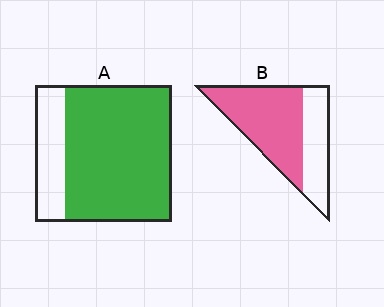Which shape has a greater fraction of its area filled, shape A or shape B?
Shape A.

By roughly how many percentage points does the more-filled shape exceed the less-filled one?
By roughly 15 percentage points (A over B).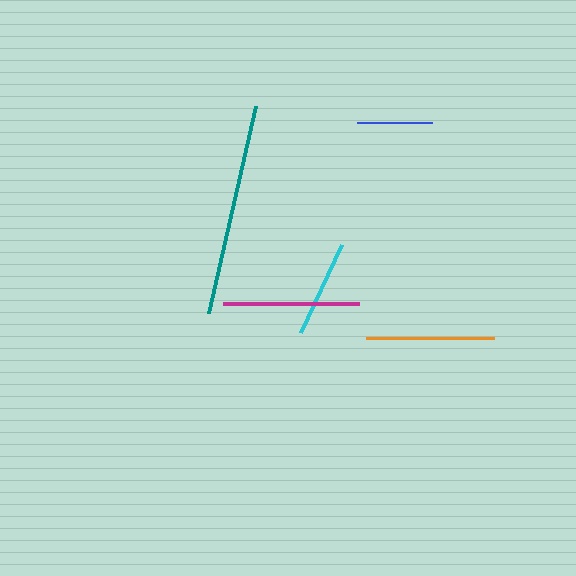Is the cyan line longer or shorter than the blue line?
The cyan line is longer than the blue line.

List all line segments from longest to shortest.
From longest to shortest: teal, magenta, orange, cyan, blue.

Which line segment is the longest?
The teal line is the longest at approximately 212 pixels.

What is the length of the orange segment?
The orange segment is approximately 128 pixels long.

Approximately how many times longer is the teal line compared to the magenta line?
The teal line is approximately 1.6 times the length of the magenta line.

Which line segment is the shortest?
The blue line is the shortest at approximately 74 pixels.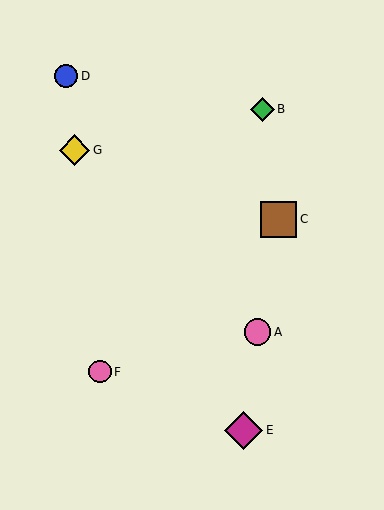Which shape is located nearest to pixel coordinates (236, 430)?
The magenta diamond (labeled E) at (243, 431) is nearest to that location.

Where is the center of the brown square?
The center of the brown square is at (279, 219).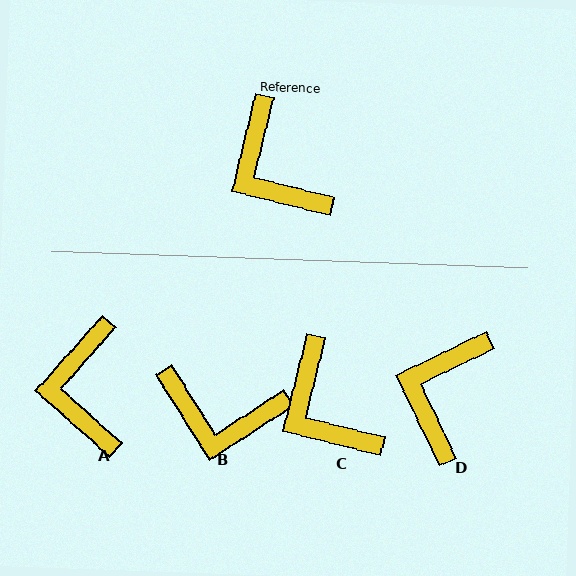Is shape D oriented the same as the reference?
No, it is off by about 51 degrees.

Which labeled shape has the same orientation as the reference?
C.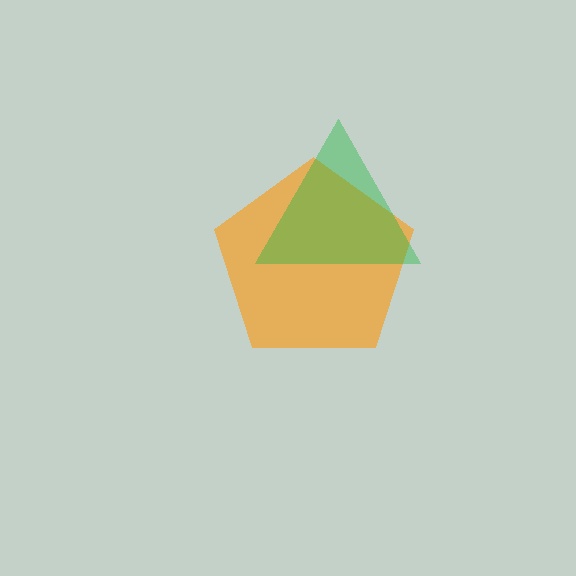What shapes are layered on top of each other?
The layered shapes are: an orange pentagon, a green triangle.